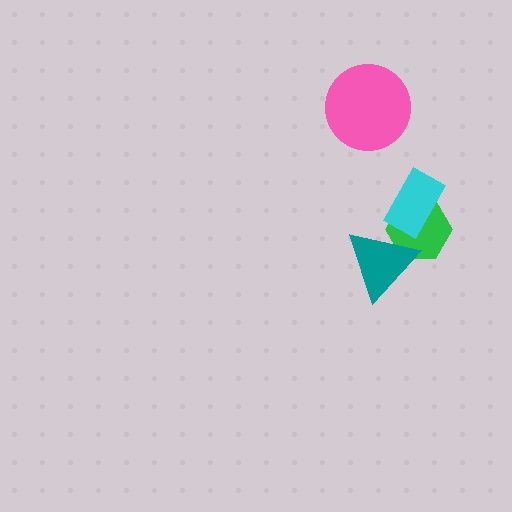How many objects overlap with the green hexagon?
2 objects overlap with the green hexagon.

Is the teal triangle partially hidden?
No, no other shape covers it.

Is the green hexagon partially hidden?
Yes, it is partially covered by another shape.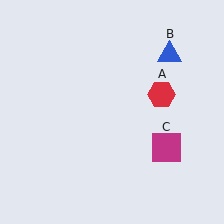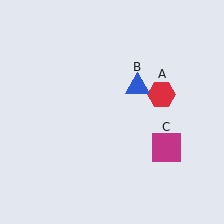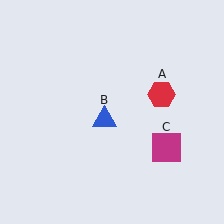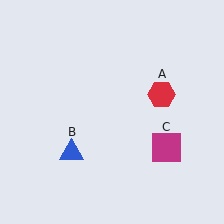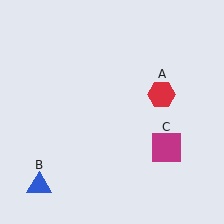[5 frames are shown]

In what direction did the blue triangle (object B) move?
The blue triangle (object B) moved down and to the left.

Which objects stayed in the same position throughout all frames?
Red hexagon (object A) and magenta square (object C) remained stationary.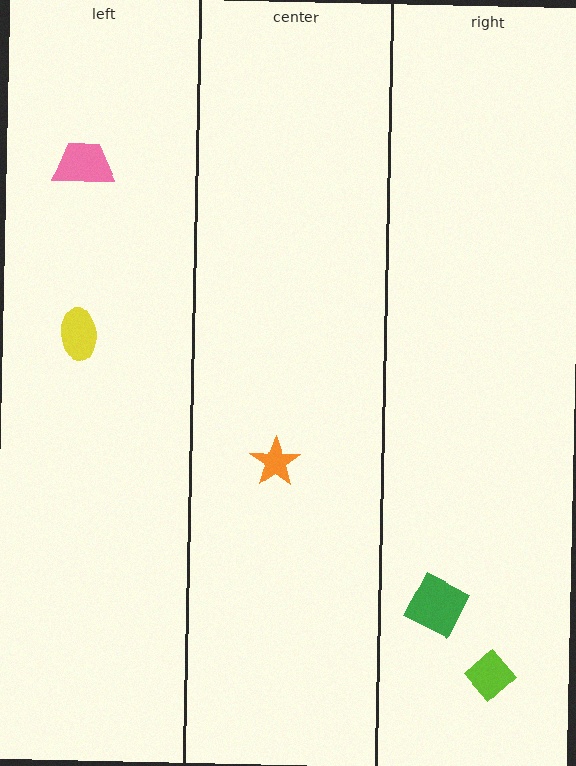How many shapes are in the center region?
1.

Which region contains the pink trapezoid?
The left region.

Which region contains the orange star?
The center region.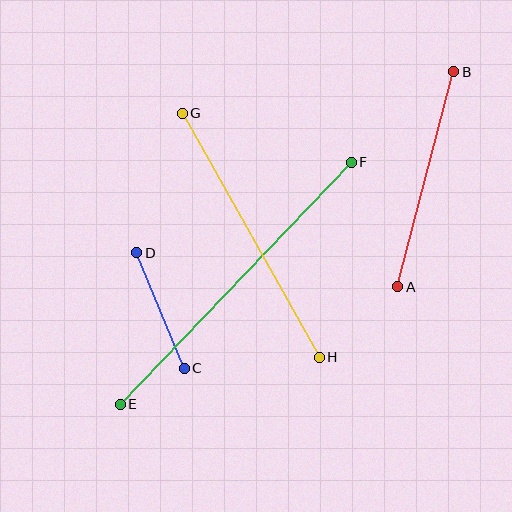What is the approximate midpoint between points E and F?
The midpoint is at approximately (236, 283) pixels.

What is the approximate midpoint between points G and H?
The midpoint is at approximately (251, 235) pixels.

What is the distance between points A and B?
The distance is approximately 222 pixels.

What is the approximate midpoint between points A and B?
The midpoint is at approximately (426, 179) pixels.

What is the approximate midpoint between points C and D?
The midpoint is at approximately (161, 310) pixels.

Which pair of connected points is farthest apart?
Points E and F are farthest apart.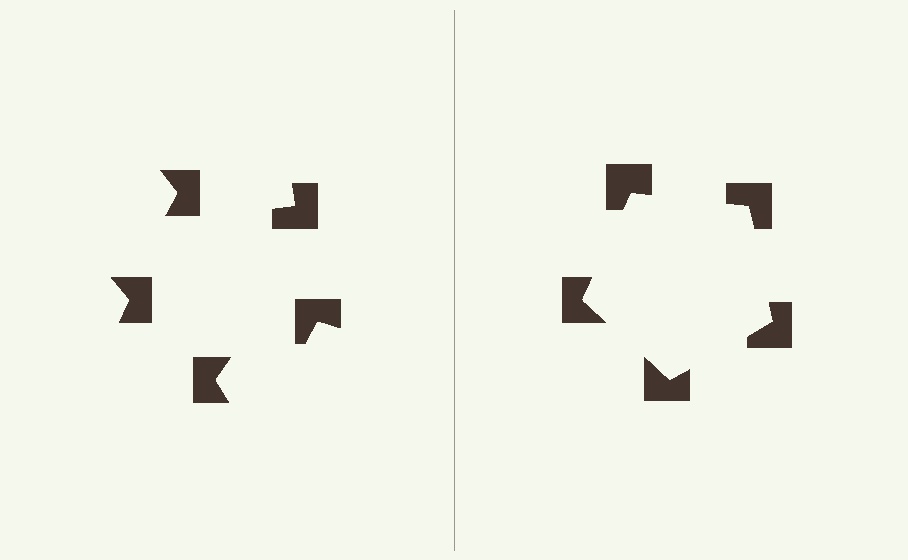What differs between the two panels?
The notched squares are positioned identically on both sides; only the wedge orientations differ. On the right they align to a pentagon; on the left they are misaligned.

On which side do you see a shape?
An illusory pentagon appears on the right side. On the left side the wedge cuts are rotated, so no coherent shape forms.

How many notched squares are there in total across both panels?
10 — 5 on each side.